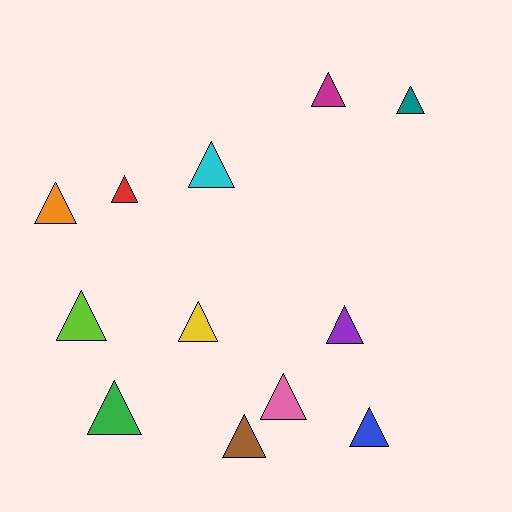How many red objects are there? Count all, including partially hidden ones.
There is 1 red object.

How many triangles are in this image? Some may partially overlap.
There are 12 triangles.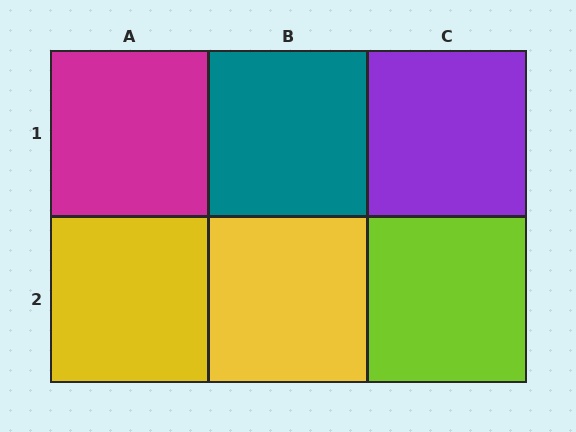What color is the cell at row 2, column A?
Yellow.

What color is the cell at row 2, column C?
Lime.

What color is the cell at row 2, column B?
Yellow.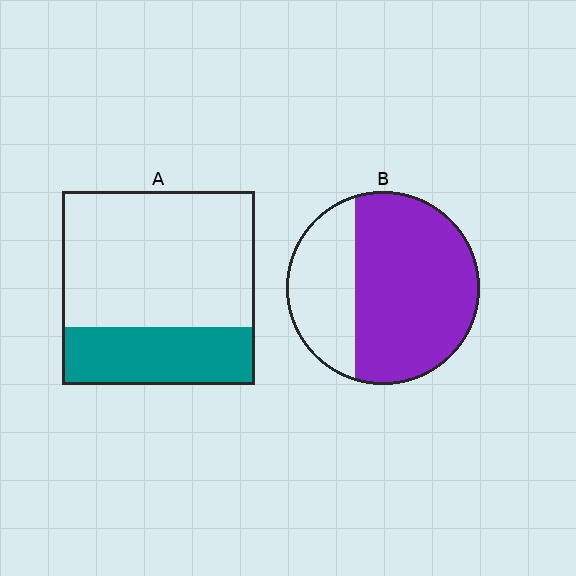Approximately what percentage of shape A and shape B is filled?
A is approximately 30% and B is approximately 70%.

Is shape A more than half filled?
No.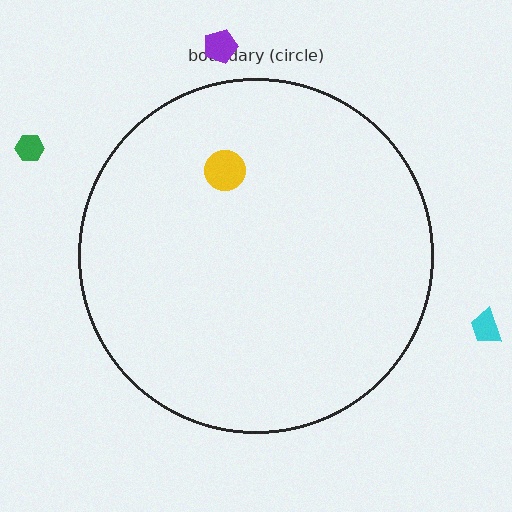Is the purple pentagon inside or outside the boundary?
Outside.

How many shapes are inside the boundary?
1 inside, 3 outside.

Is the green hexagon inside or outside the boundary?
Outside.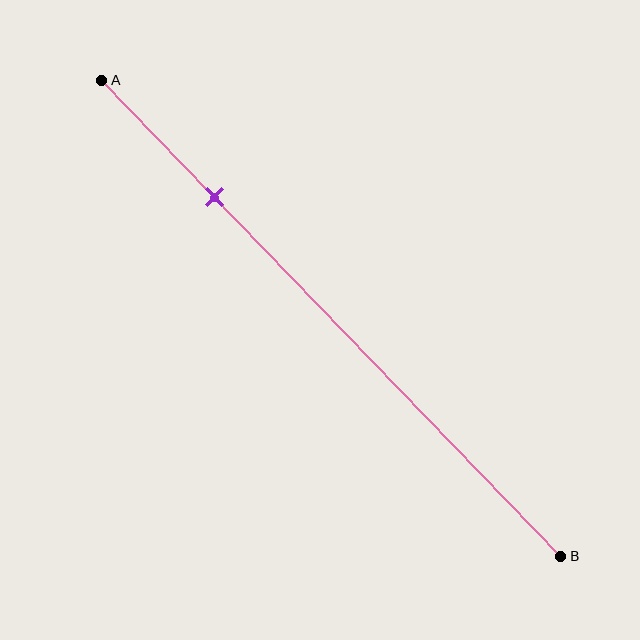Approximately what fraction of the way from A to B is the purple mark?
The purple mark is approximately 25% of the way from A to B.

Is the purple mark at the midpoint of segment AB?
No, the mark is at about 25% from A, not at the 50% midpoint.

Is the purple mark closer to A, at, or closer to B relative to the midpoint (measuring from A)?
The purple mark is closer to point A than the midpoint of segment AB.